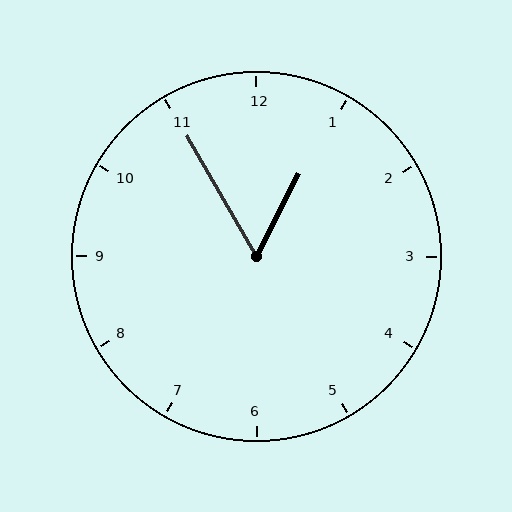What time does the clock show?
12:55.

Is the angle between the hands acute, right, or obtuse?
It is acute.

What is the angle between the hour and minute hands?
Approximately 58 degrees.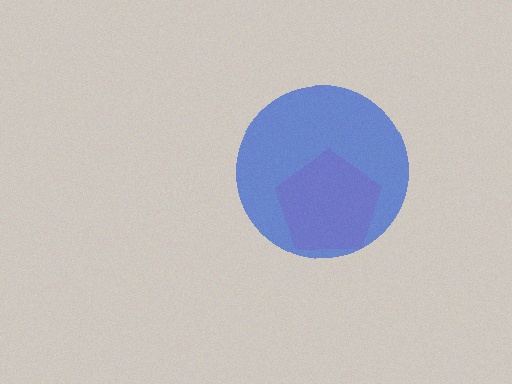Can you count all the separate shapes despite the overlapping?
Yes, there are 2 separate shapes.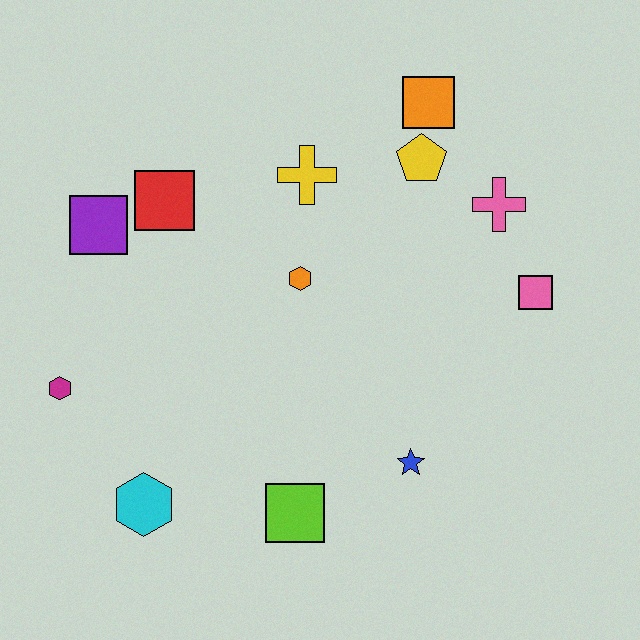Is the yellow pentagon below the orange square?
Yes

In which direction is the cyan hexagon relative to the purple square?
The cyan hexagon is below the purple square.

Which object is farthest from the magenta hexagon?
The pink square is farthest from the magenta hexagon.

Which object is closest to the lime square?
The blue star is closest to the lime square.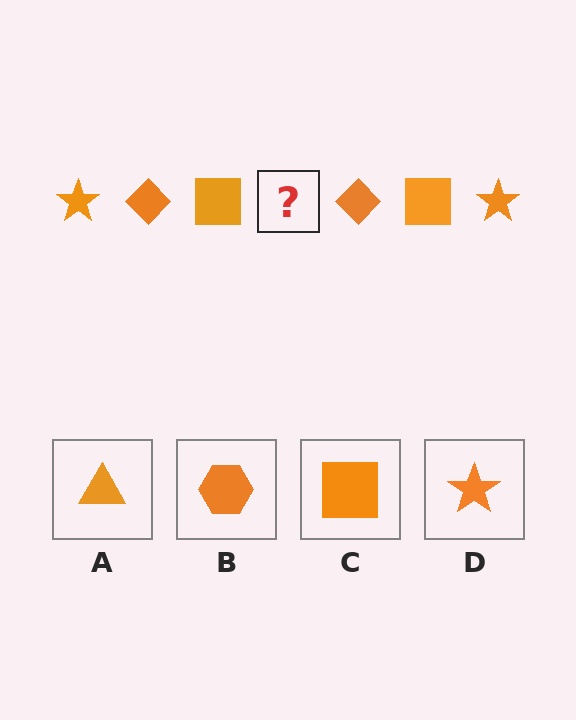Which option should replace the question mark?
Option D.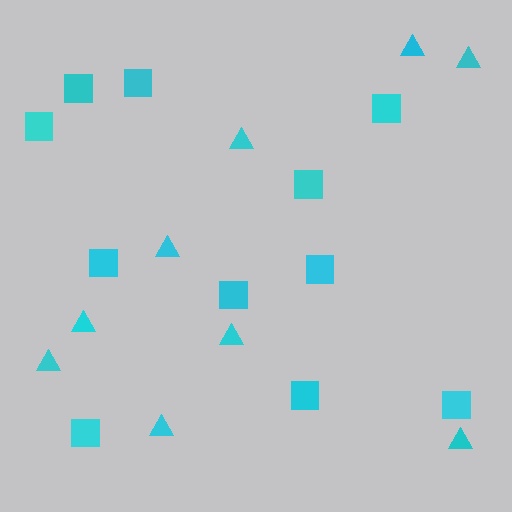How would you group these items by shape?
There are 2 groups: one group of squares (11) and one group of triangles (9).